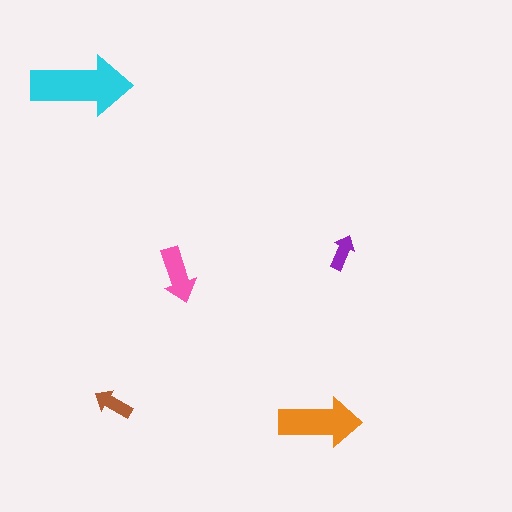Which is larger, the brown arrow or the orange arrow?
The orange one.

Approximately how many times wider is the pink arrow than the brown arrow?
About 1.5 times wider.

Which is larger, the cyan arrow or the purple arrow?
The cyan one.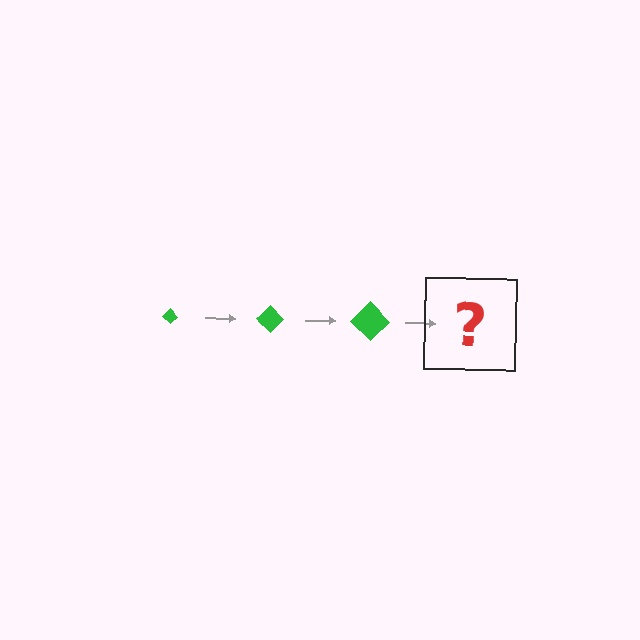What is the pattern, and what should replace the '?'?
The pattern is that the diamond gets progressively larger each step. The '?' should be a green diamond, larger than the previous one.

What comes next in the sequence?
The next element should be a green diamond, larger than the previous one.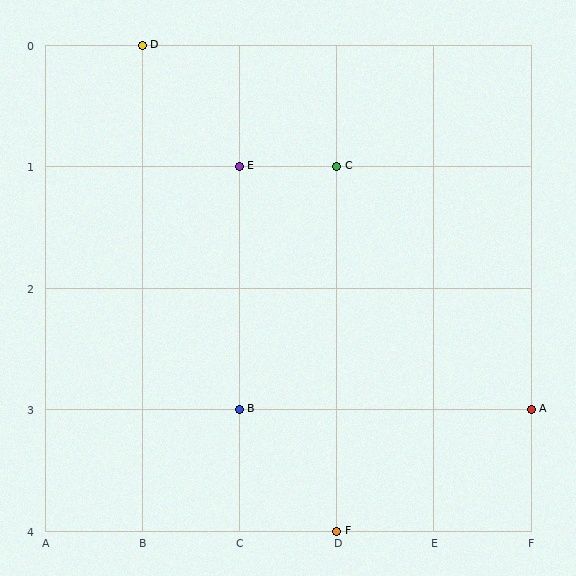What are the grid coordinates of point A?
Point A is at grid coordinates (F, 3).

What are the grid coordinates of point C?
Point C is at grid coordinates (D, 1).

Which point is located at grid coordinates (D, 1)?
Point C is at (D, 1).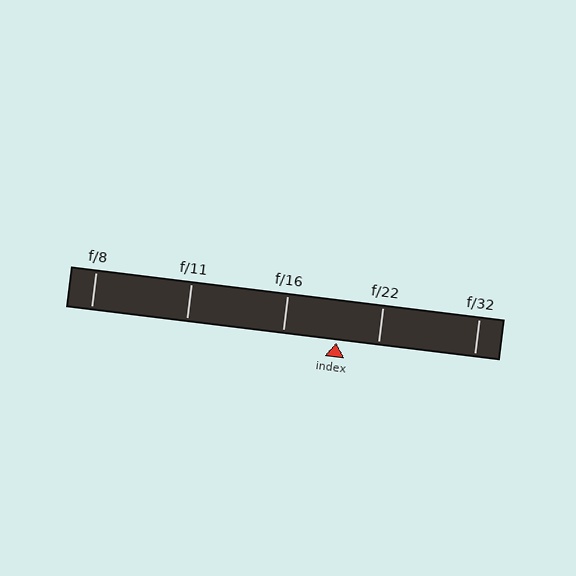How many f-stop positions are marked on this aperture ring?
There are 5 f-stop positions marked.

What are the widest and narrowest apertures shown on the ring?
The widest aperture shown is f/8 and the narrowest is f/32.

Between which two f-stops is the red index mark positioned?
The index mark is between f/16 and f/22.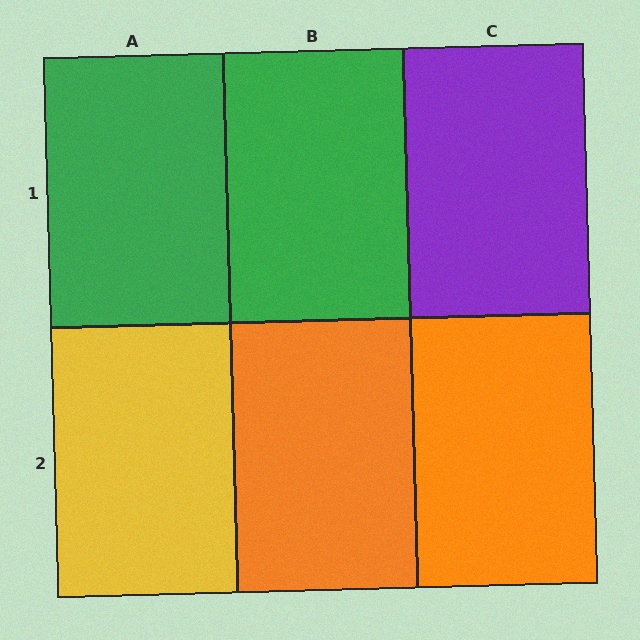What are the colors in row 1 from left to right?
Green, green, purple.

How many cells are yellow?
1 cell is yellow.